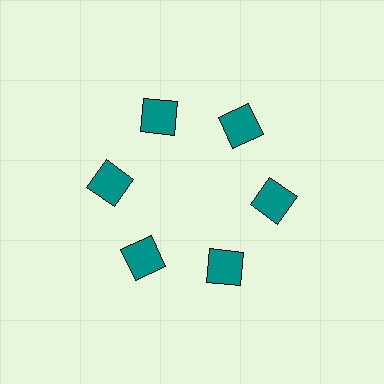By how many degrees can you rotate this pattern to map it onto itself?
The pattern maps onto itself every 60 degrees of rotation.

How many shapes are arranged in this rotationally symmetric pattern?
There are 6 shapes, arranged in 6 groups of 1.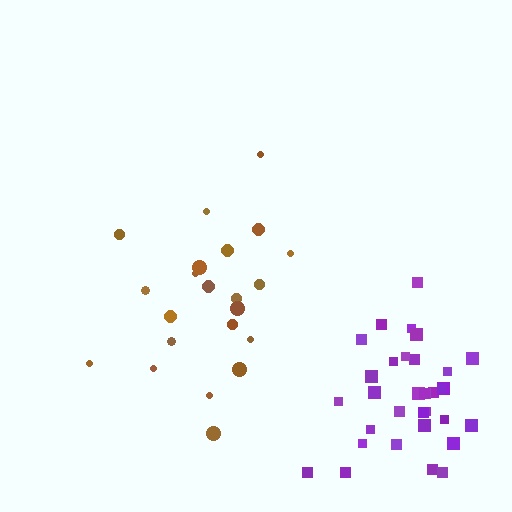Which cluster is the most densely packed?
Purple.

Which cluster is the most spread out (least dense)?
Brown.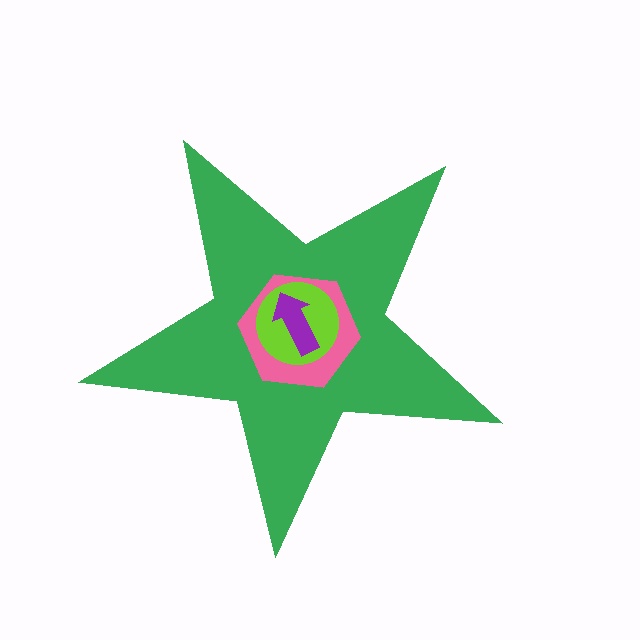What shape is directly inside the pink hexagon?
The lime circle.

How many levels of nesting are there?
4.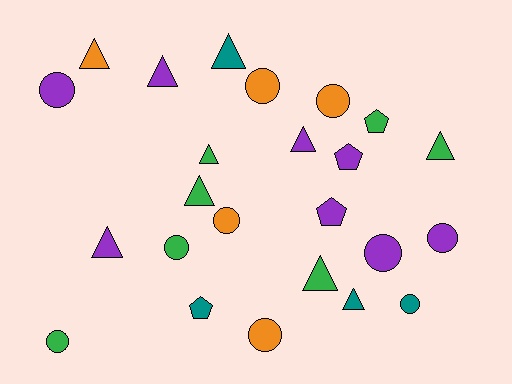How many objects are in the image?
There are 24 objects.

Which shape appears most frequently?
Circle, with 10 objects.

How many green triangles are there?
There are 4 green triangles.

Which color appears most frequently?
Purple, with 8 objects.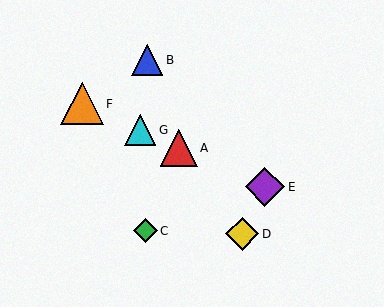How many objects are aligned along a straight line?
4 objects (A, E, F, G) are aligned along a straight line.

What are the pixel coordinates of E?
Object E is at (265, 187).